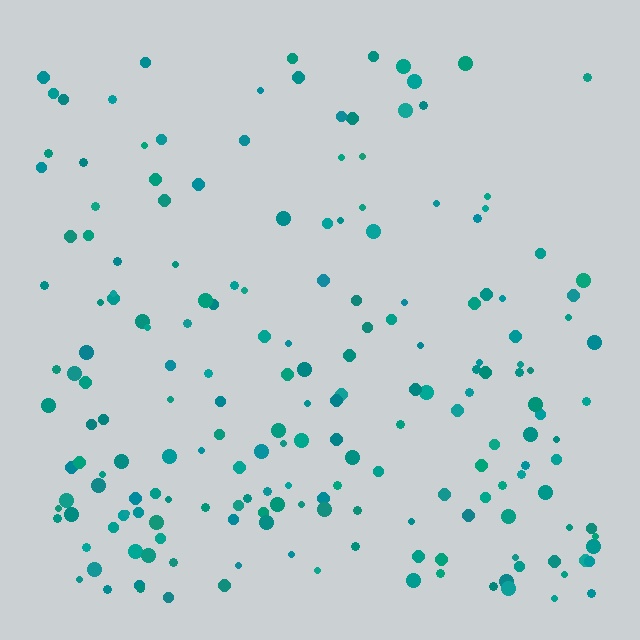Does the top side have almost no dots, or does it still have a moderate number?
Still a moderate number, just noticeably fewer than the bottom.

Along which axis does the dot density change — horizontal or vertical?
Vertical.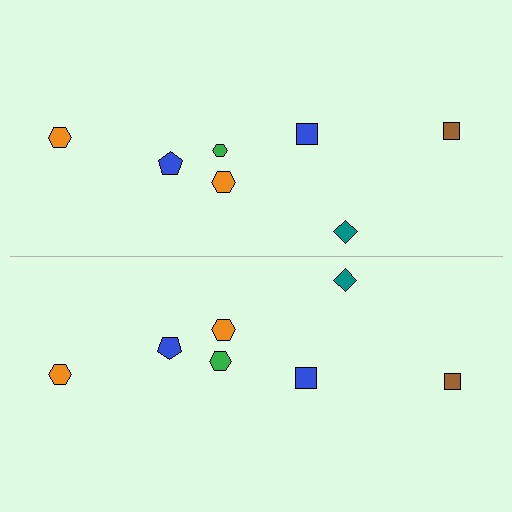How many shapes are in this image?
There are 14 shapes in this image.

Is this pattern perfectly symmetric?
No, the pattern is not perfectly symmetric. The green hexagon on the bottom side has a different size than its mirror counterpart.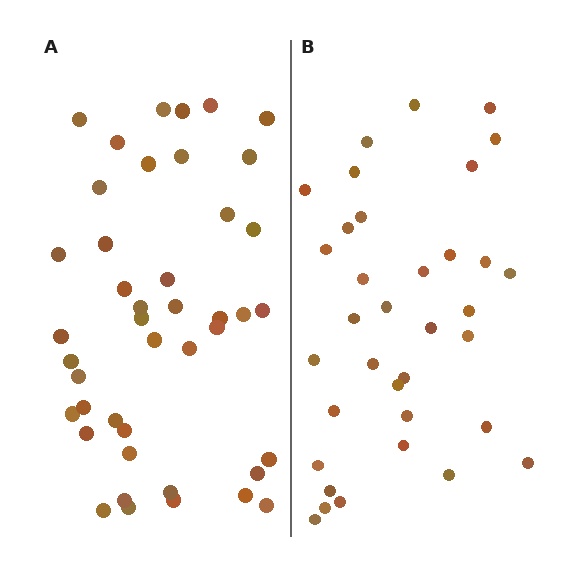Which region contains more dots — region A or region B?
Region A (the left region) has more dots.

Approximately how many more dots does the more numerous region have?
Region A has roughly 8 or so more dots than region B.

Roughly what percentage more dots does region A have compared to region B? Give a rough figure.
About 25% more.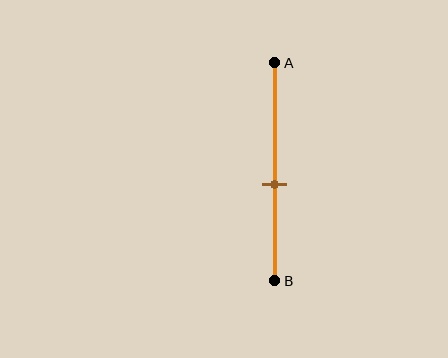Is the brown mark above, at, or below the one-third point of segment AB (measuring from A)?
The brown mark is below the one-third point of segment AB.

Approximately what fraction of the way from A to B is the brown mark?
The brown mark is approximately 55% of the way from A to B.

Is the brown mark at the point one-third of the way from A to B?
No, the mark is at about 55% from A, not at the 33% one-third point.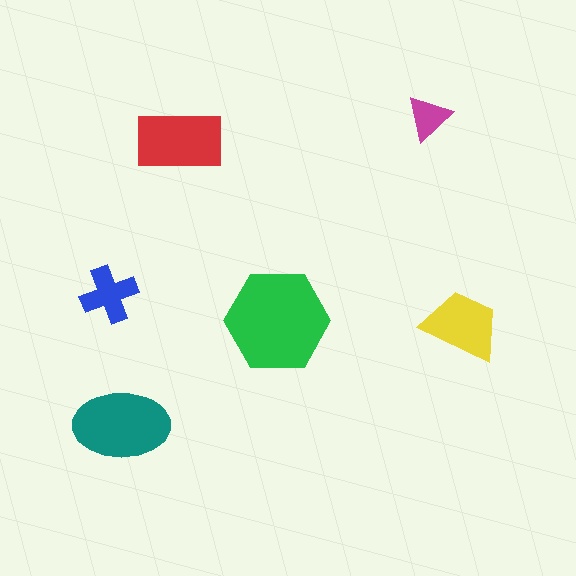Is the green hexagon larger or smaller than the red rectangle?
Larger.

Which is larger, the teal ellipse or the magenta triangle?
The teal ellipse.